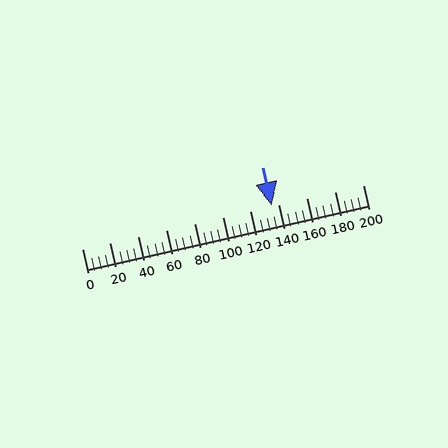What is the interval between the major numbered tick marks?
The major tick marks are spaced 20 units apart.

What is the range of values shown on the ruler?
The ruler shows values from 0 to 200.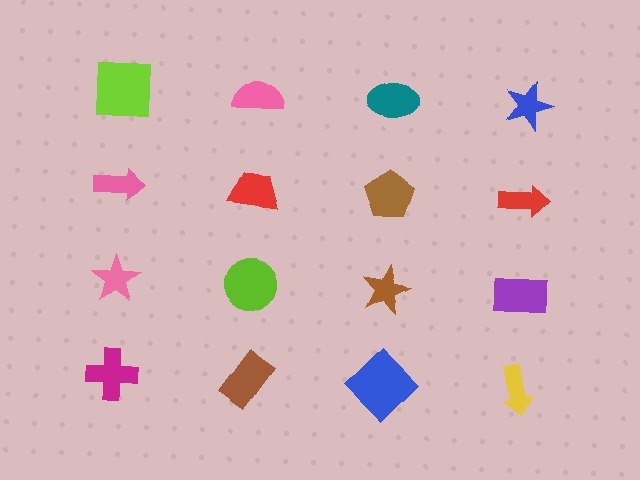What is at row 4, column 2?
A brown rectangle.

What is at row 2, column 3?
A brown pentagon.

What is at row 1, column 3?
A teal ellipse.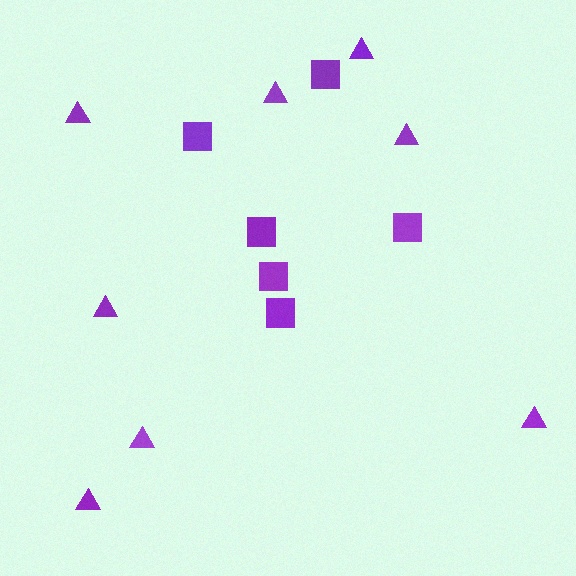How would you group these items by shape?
There are 2 groups: one group of squares (6) and one group of triangles (8).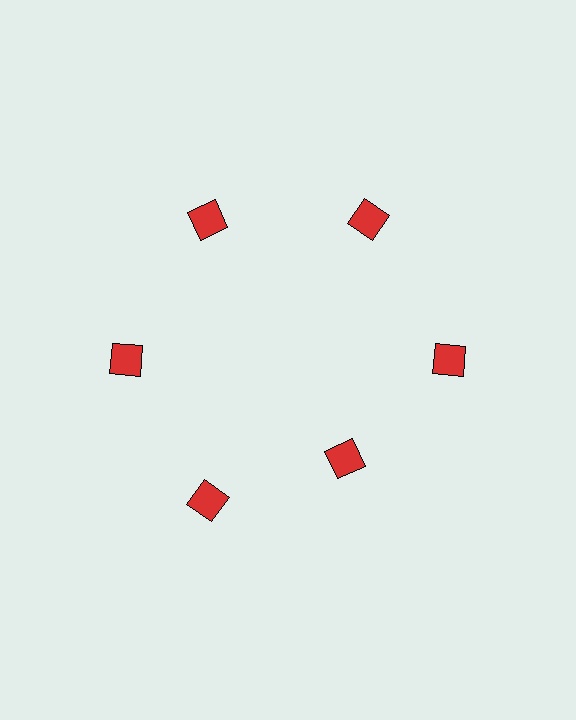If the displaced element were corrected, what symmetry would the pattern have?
It would have 6-fold rotational symmetry — the pattern would map onto itself every 60 degrees.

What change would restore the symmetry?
The symmetry would be restored by moving it outward, back onto the ring so that all 6 squares sit at equal angles and equal distance from the center.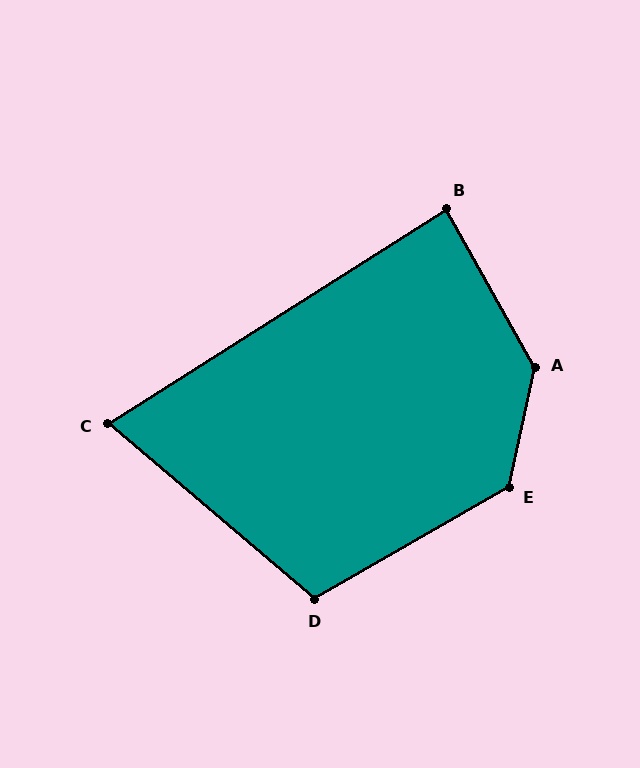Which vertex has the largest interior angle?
A, at approximately 139 degrees.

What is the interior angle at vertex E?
Approximately 132 degrees (obtuse).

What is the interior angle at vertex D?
Approximately 110 degrees (obtuse).